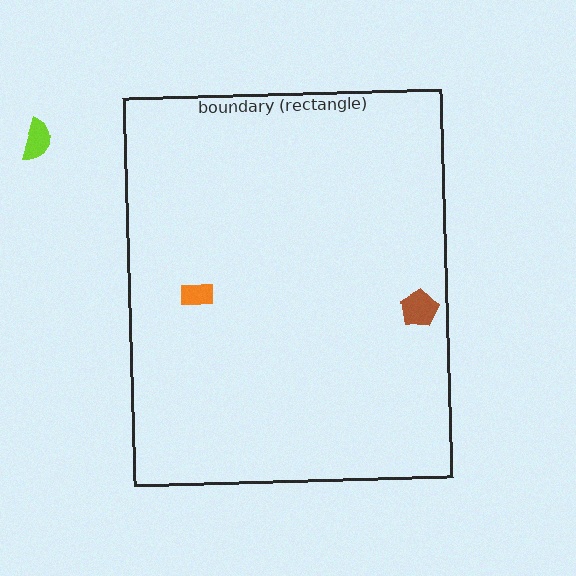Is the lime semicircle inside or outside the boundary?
Outside.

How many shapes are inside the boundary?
2 inside, 1 outside.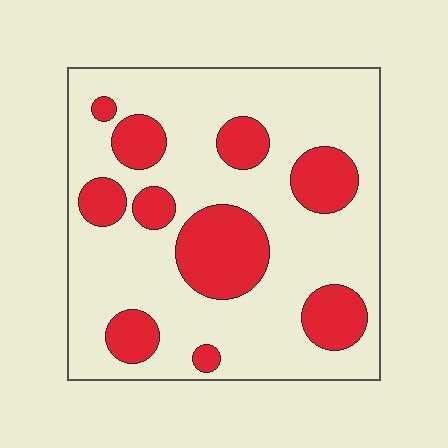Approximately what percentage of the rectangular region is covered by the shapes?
Approximately 25%.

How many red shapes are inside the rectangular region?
10.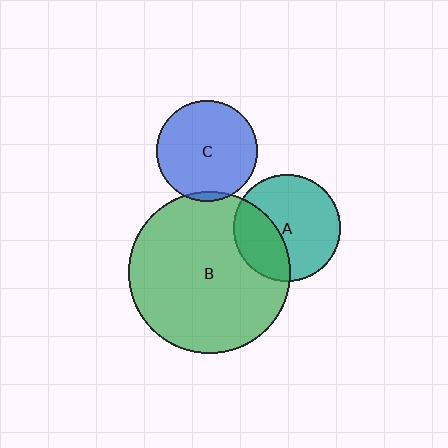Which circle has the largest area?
Circle B (green).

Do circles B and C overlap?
Yes.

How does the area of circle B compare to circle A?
Approximately 2.3 times.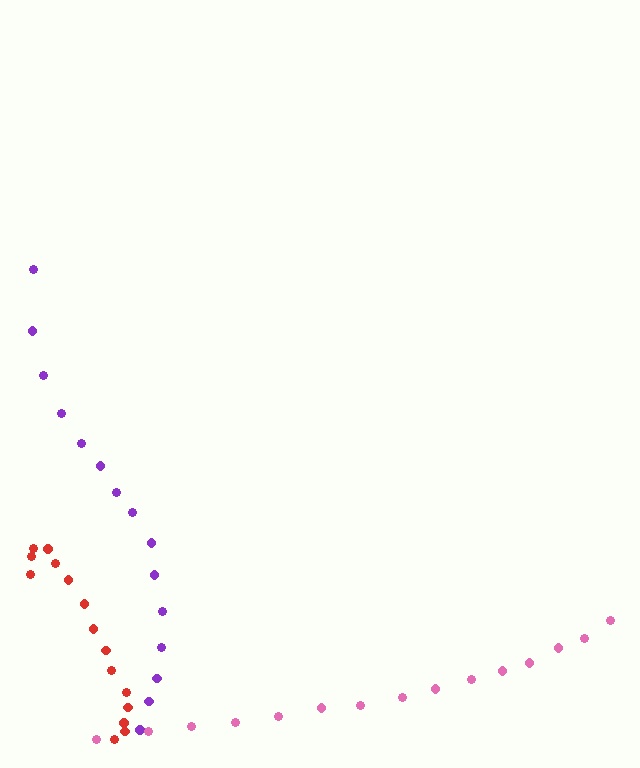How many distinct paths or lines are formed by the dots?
There are 3 distinct paths.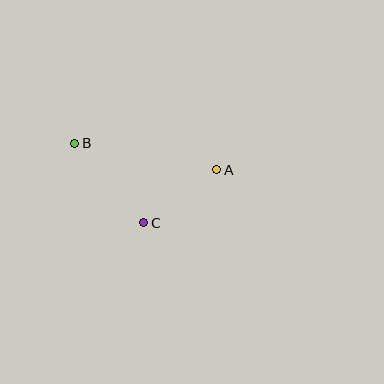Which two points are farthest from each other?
Points A and B are farthest from each other.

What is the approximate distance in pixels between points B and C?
The distance between B and C is approximately 105 pixels.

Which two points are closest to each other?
Points A and C are closest to each other.